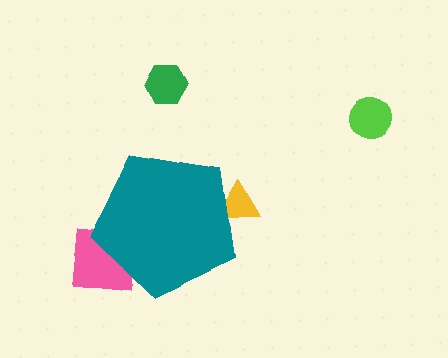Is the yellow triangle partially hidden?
Yes, the yellow triangle is partially hidden behind the teal pentagon.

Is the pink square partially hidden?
Yes, the pink square is partially hidden behind the teal pentagon.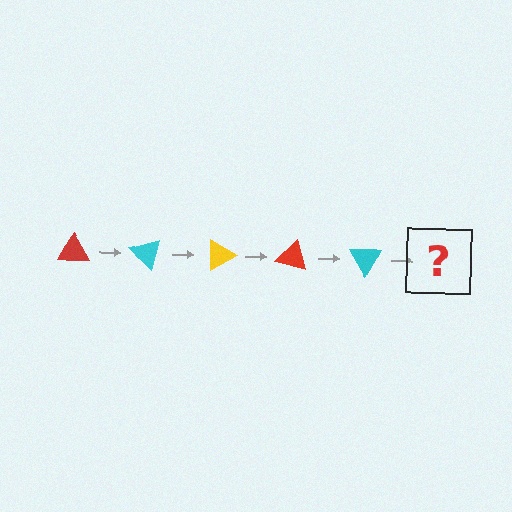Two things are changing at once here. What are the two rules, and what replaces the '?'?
The two rules are that it rotates 45 degrees each step and the color cycles through red, cyan, and yellow. The '?' should be a yellow triangle, rotated 225 degrees from the start.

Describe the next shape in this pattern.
It should be a yellow triangle, rotated 225 degrees from the start.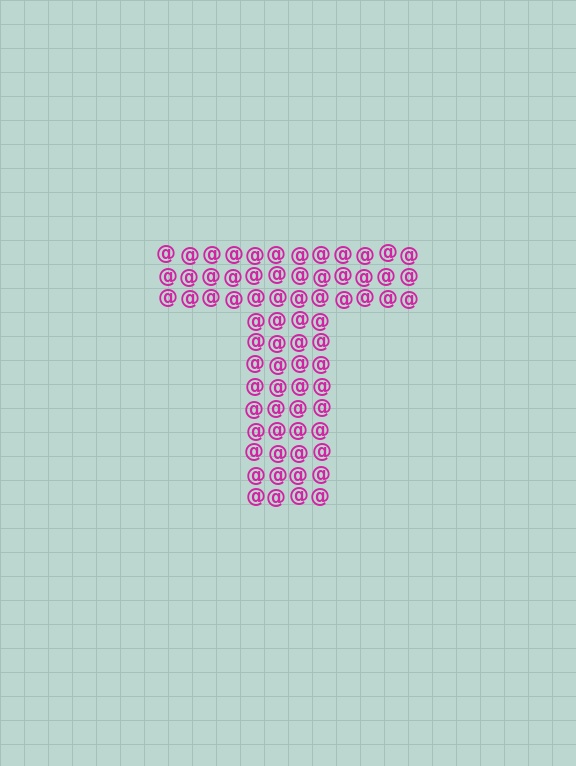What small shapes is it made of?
It is made of small at signs.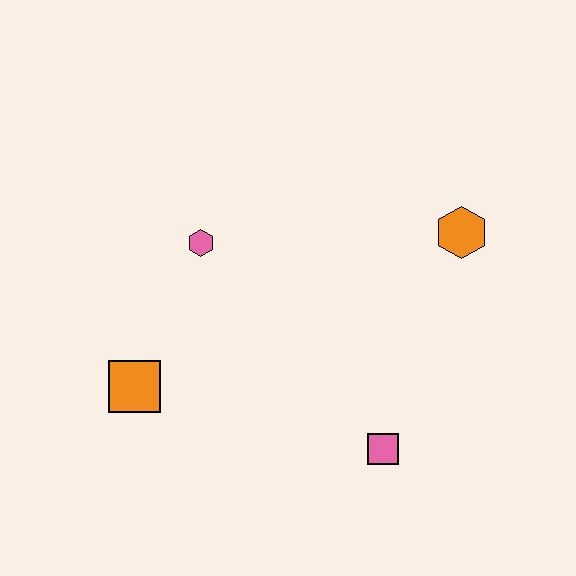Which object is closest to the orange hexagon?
The pink square is closest to the orange hexagon.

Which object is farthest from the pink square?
The pink hexagon is farthest from the pink square.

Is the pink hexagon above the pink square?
Yes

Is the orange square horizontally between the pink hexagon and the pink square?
No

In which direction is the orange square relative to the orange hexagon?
The orange square is to the left of the orange hexagon.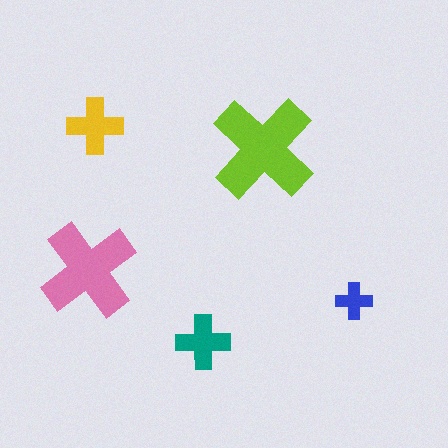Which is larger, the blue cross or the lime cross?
The lime one.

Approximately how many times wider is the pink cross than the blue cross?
About 2.5 times wider.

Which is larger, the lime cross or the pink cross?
The lime one.